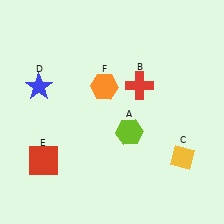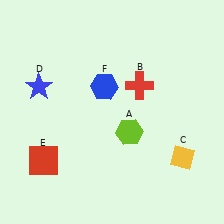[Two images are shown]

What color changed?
The hexagon (F) changed from orange in Image 1 to blue in Image 2.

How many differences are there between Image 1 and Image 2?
There is 1 difference between the two images.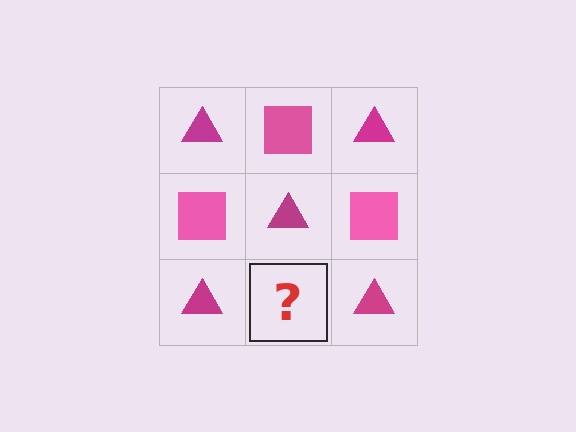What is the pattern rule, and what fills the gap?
The rule is that it alternates magenta triangle and pink square in a checkerboard pattern. The gap should be filled with a pink square.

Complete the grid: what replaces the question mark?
The question mark should be replaced with a pink square.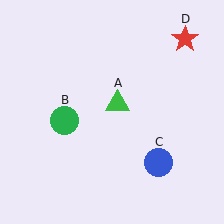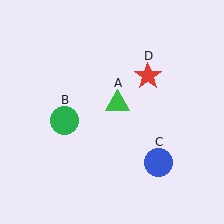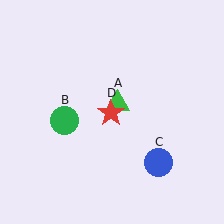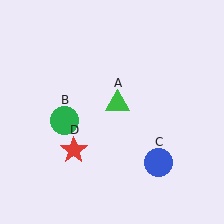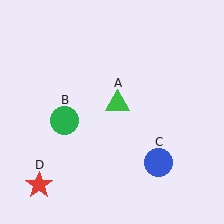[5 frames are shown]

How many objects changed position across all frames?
1 object changed position: red star (object D).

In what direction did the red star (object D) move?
The red star (object D) moved down and to the left.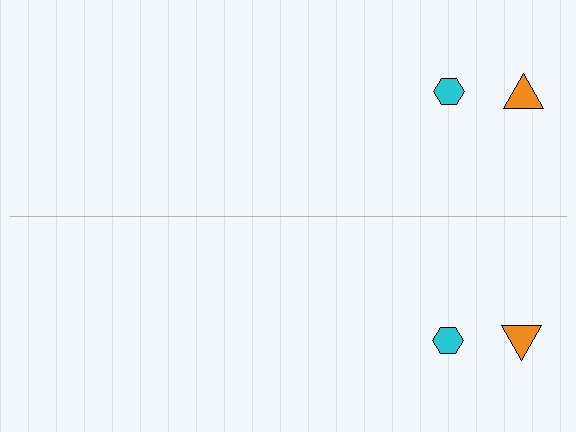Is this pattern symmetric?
Yes, this pattern has bilateral (reflection) symmetry.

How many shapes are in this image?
There are 4 shapes in this image.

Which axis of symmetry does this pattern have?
The pattern has a horizontal axis of symmetry running through the center of the image.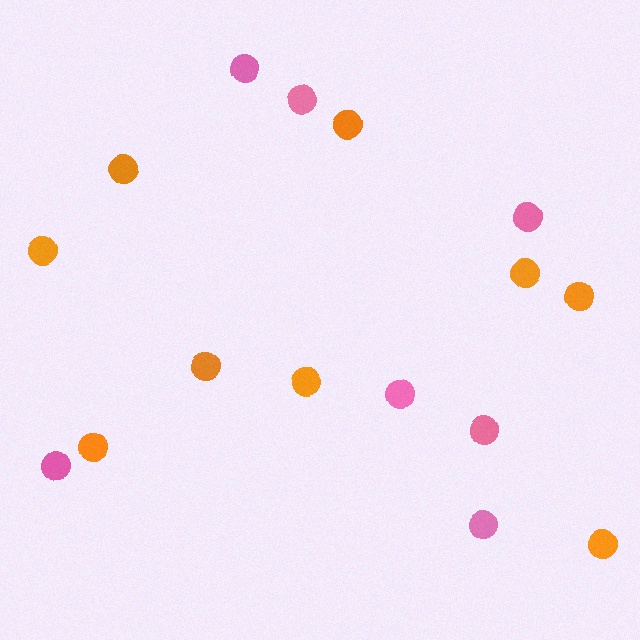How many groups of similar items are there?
There are 2 groups: one group of pink circles (7) and one group of orange circles (9).